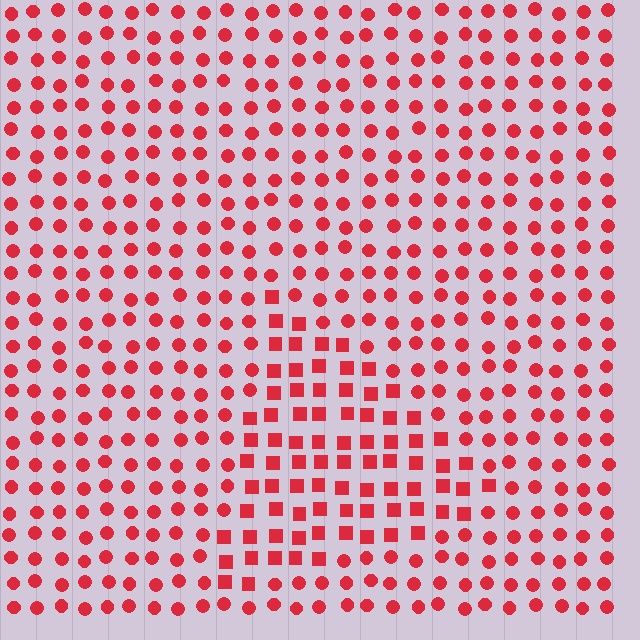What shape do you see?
I see a triangle.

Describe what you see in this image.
The image is filled with small red elements arranged in a uniform grid. A triangle-shaped region contains squares, while the surrounding area contains circles. The boundary is defined purely by the change in element shape.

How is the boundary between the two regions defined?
The boundary is defined by a change in element shape: squares inside vs. circles outside. All elements share the same color and spacing.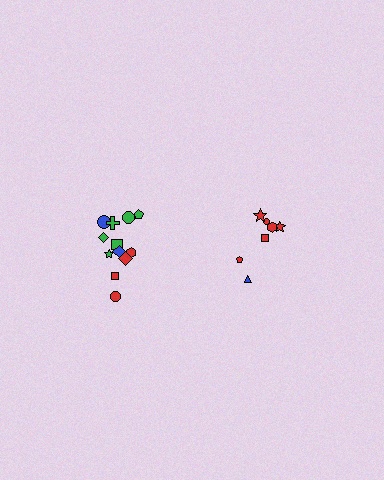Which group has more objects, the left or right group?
The left group.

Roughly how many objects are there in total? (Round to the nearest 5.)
Roughly 20 objects in total.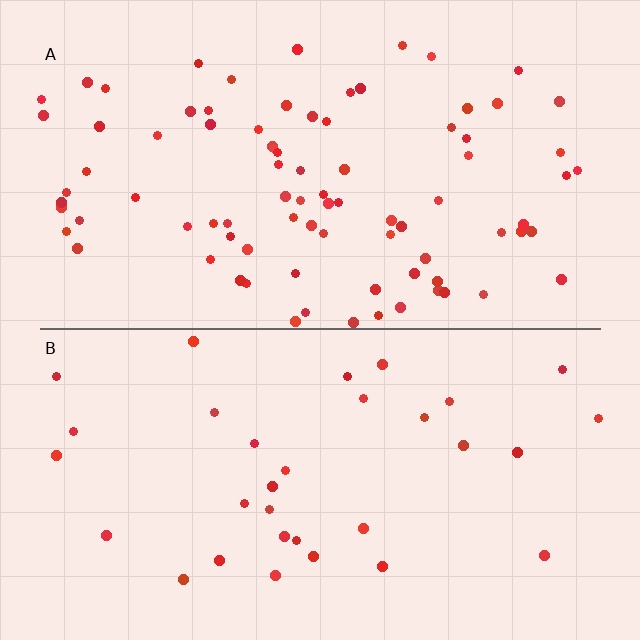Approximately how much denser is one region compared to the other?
Approximately 2.7× — region A over region B.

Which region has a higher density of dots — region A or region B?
A (the top).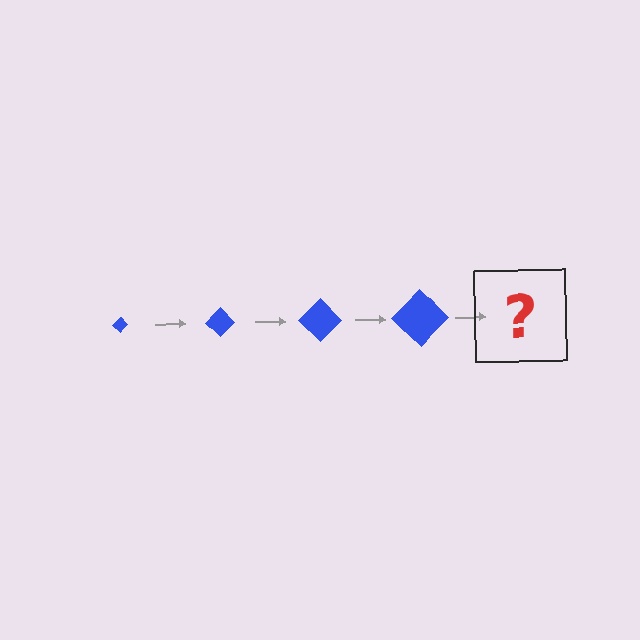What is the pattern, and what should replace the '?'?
The pattern is that the diamond gets progressively larger each step. The '?' should be a blue diamond, larger than the previous one.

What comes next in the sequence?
The next element should be a blue diamond, larger than the previous one.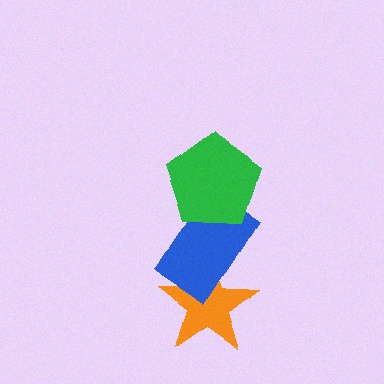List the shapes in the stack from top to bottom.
From top to bottom: the green pentagon, the blue rectangle, the orange star.